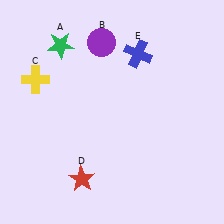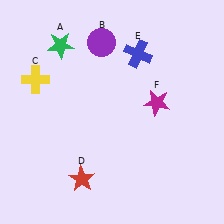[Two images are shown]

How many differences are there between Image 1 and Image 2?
There is 1 difference between the two images.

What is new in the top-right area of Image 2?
A magenta star (F) was added in the top-right area of Image 2.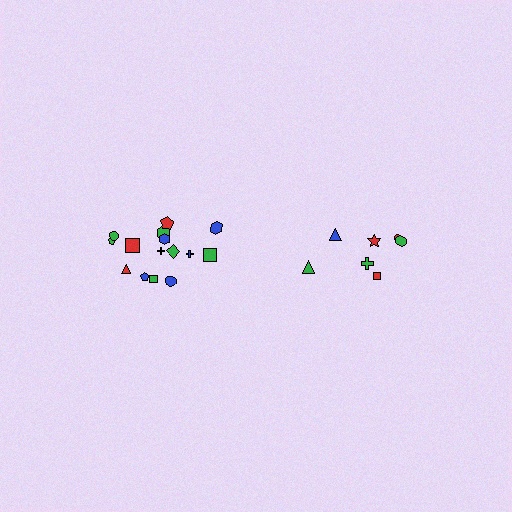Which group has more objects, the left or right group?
The left group.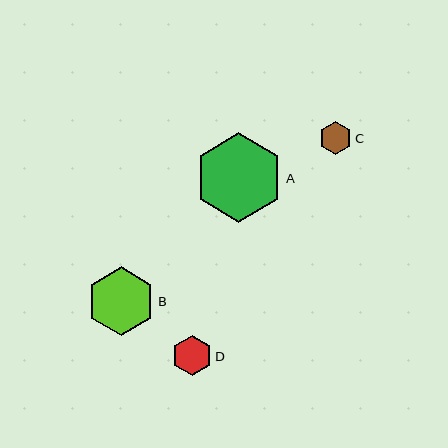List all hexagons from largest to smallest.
From largest to smallest: A, B, D, C.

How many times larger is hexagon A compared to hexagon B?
Hexagon A is approximately 1.3 times the size of hexagon B.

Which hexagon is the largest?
Hexagon A is the largest with a size of approximately 89 pixels.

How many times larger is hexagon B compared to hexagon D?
Hexagon B is approximately 1.7 times the size of hexagon D.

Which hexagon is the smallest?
Hexagon C is the smallest with a size of approximately 32 pixels.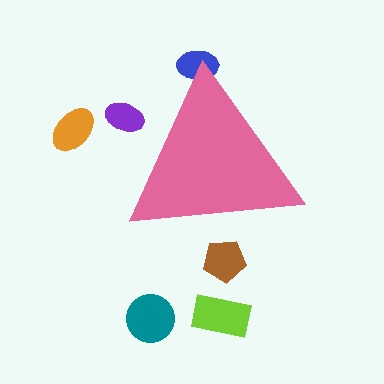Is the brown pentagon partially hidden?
Yes, the brown pentagon is partially hidden behind the pink triangle.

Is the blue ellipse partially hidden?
Yes, the blue ellipse is partially hidden behind the pink triangle.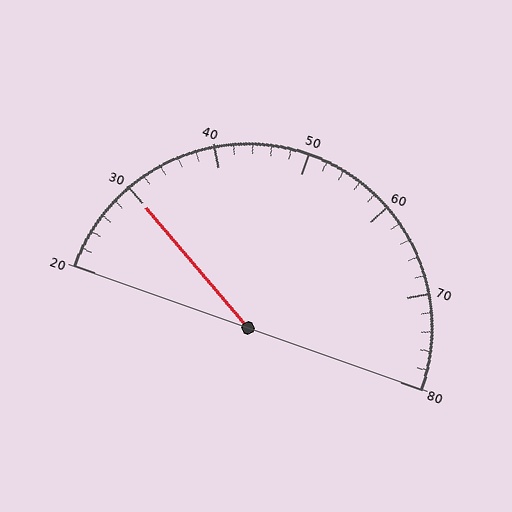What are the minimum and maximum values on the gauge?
The gauge ranges from 20 to 80.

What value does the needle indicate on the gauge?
The needle indicates approximately 30.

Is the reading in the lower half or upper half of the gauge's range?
The reading is in the lower half of the range (20 to 80).